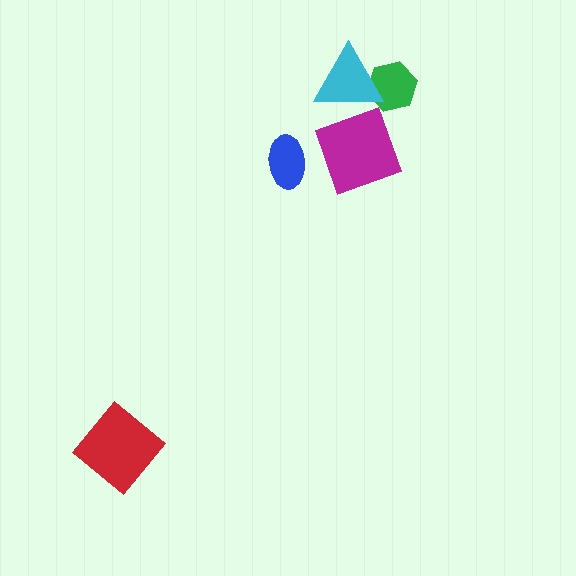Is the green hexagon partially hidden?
Yes, it is partially covered by another shape.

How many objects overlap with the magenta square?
0 objects overlap with the magenta square.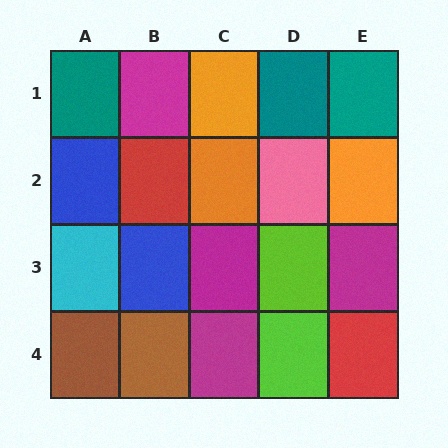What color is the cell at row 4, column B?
Brown.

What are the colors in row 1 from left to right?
Teal, magenta, orange, teal, teal.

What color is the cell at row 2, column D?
Pink.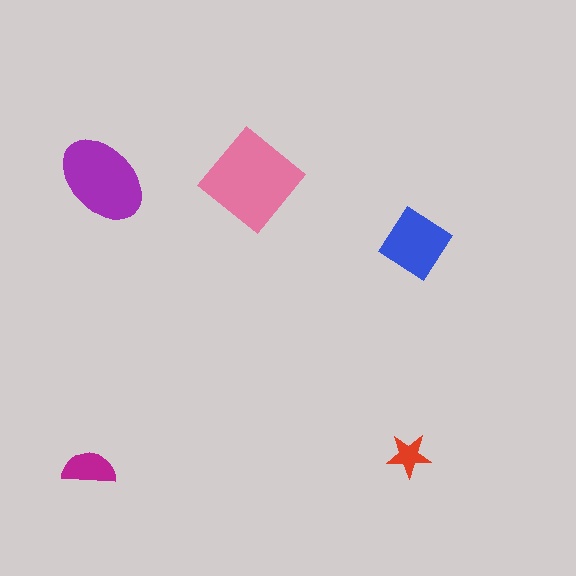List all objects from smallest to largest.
The red star, the magenta semicircle, the blue diamond, the purple ellipse, the pink diamond.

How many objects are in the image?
There are 5 objects in the image.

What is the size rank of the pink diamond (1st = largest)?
1st.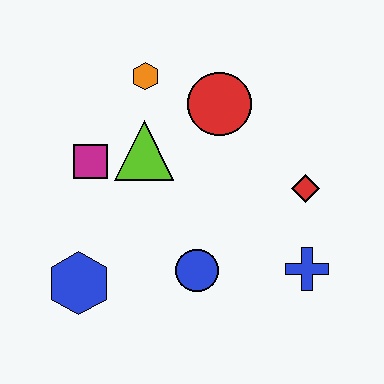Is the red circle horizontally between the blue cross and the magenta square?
Yes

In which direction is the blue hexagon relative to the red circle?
The blue hexagon is below the red circle.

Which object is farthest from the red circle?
The blue hexagon is farthest from the red circle.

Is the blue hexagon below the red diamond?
Yes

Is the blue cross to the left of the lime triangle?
No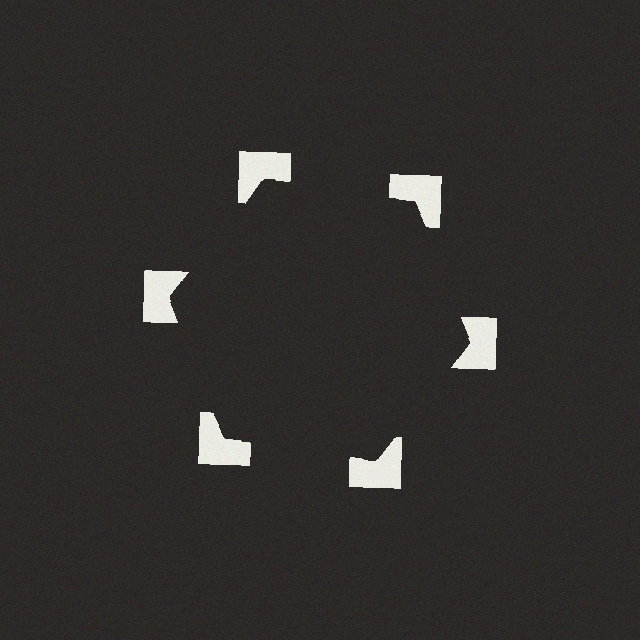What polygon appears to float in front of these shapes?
An illusory hexagon — its edges are inferred from the aligned wedge cuts in the notched squares, not physically drawn.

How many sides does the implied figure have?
6 sides.